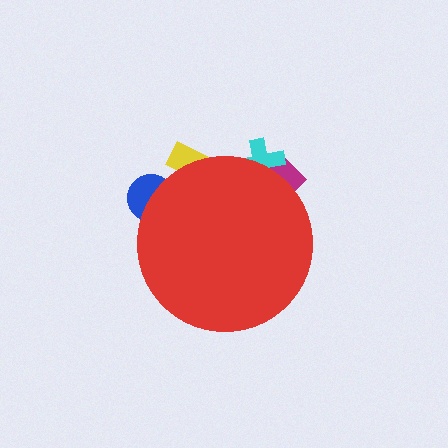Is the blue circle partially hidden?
Yes, the blue circle is partially hidden behind the red circle.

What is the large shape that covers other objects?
A red circle.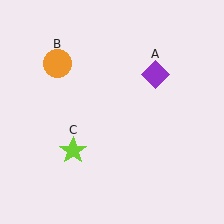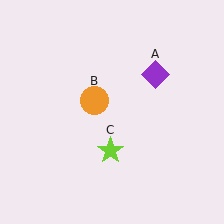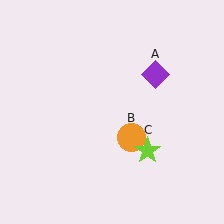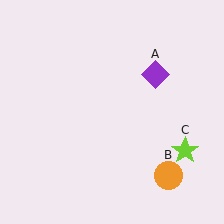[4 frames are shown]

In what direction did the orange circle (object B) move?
The orange circle (object B) moved down and to the right.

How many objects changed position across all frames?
2 objects changed position: orange circle (object B), lime star (object C).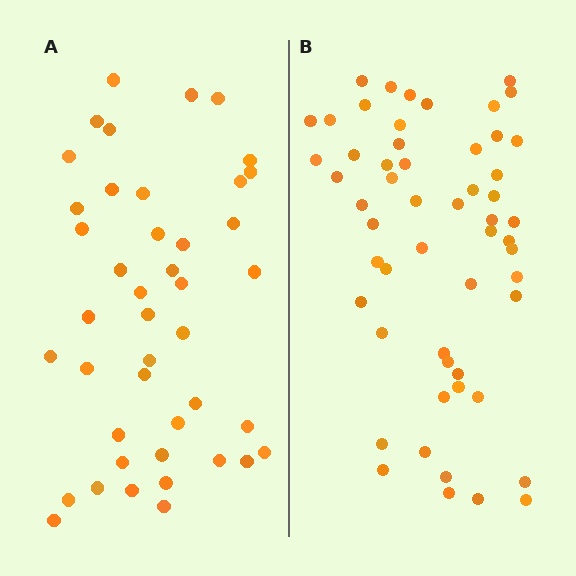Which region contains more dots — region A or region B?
Region B (the right region) has more dots.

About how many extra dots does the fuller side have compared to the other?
Region B has roughly 12 or so more dots than region A.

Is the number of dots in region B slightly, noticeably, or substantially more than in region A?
Region B has noticeably more, but not dramatically so. The ratio is roughly 1.3 to 1.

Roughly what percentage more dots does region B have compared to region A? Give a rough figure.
About 30% more.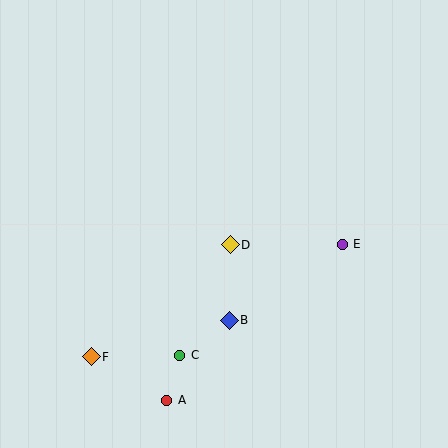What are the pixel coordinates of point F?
Point F is at (91, 357).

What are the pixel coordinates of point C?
Point C is at (180, 355).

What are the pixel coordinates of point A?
Point A is at (167, 400).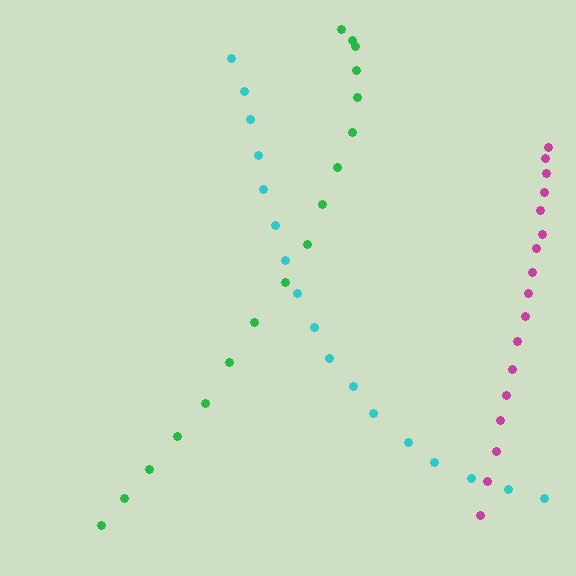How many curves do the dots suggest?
There are 3 distinct paths.